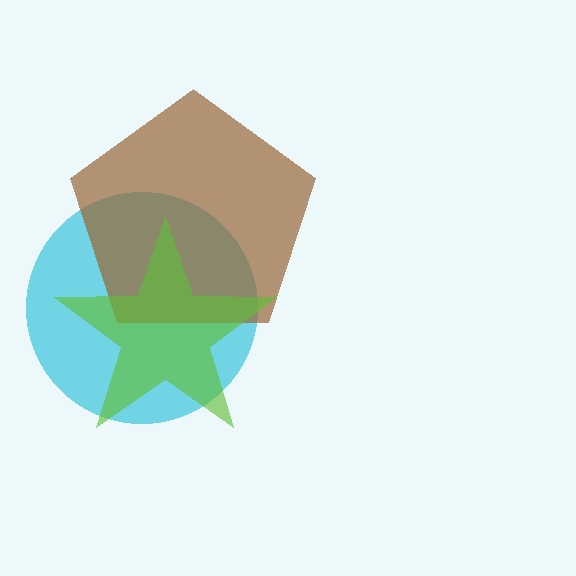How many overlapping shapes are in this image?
There are 3 overlapping shapes in the image.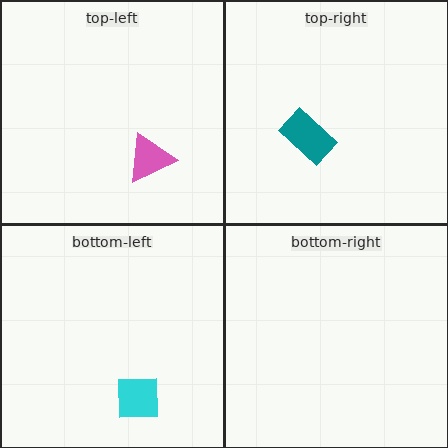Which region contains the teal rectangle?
The top-right region.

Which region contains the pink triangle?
The top-left region.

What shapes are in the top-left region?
The pink triangle.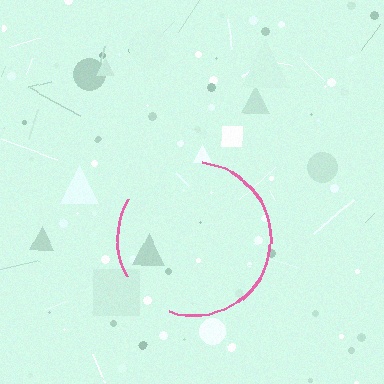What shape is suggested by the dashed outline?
The dashed outline suggests a circle.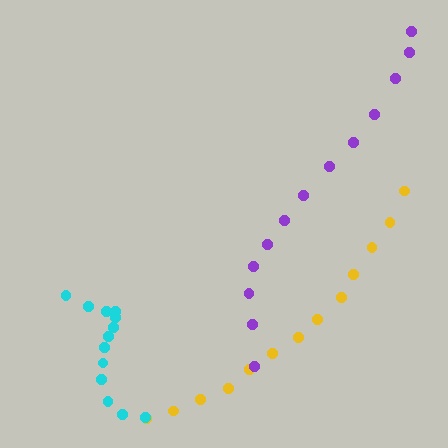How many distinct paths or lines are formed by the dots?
There are 3 distinct paths.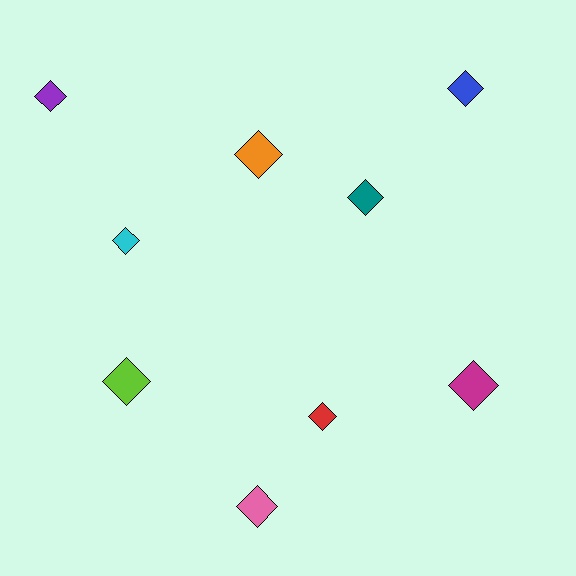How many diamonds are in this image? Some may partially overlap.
There are 9 diamonds.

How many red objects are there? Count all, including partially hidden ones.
There is 1 red object.